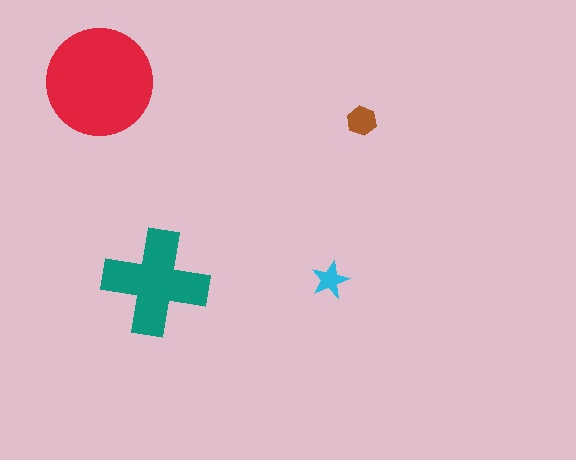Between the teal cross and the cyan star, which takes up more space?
The teal cross.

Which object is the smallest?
The cyan star.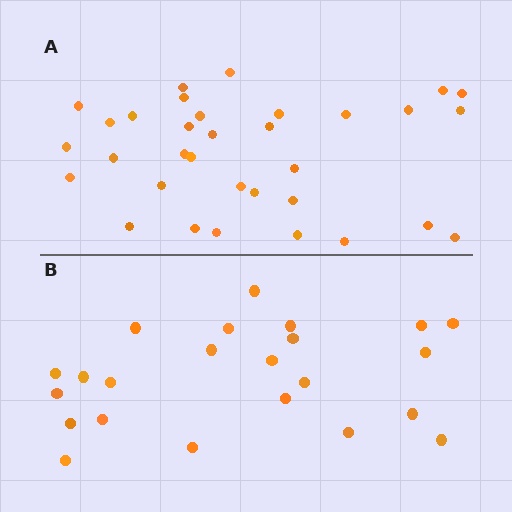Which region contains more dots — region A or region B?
Region A (the top region) has more dots.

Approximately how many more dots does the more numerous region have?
Region A has roughly 10 or so more dots than region B.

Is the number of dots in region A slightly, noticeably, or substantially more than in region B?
Region A has noticeably more, but not dramatically so. The ratio is roughly 1.4 to 1.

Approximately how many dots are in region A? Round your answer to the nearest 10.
About 30 dots. (The exact count is 33, which rounds to 30.)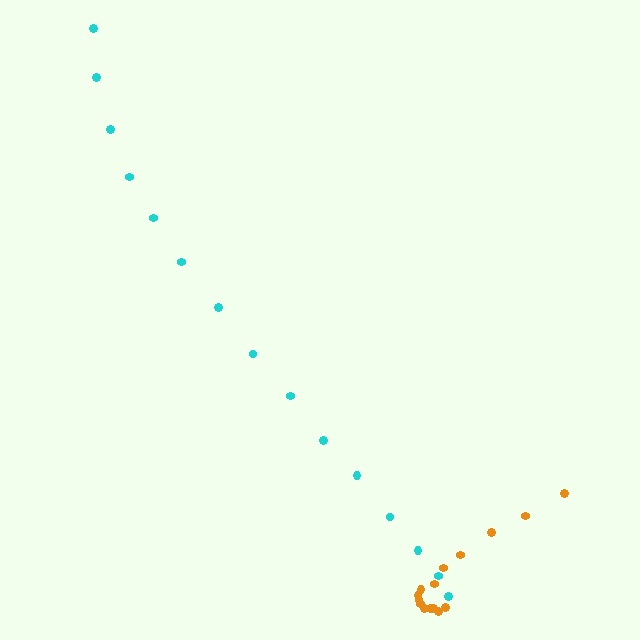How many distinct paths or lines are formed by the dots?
There are 2 distinct paths.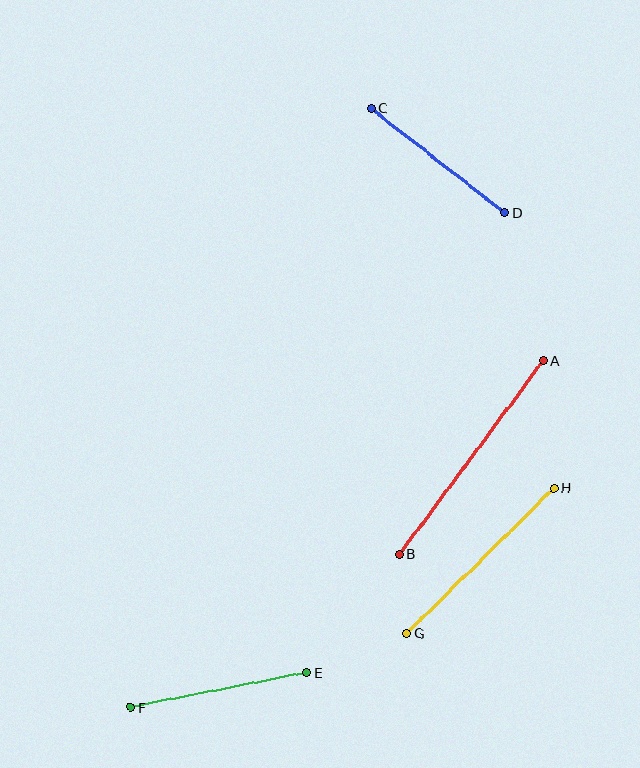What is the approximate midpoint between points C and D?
The midpoint is at approximately (438, 160) pixels.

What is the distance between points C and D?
The distance is approximately 170 pixels.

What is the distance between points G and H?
The distance is approximately 207 pixels.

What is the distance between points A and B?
The distance is approximately 241 pixels.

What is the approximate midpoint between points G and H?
The midpoint is at approximately (480, 561) pixels.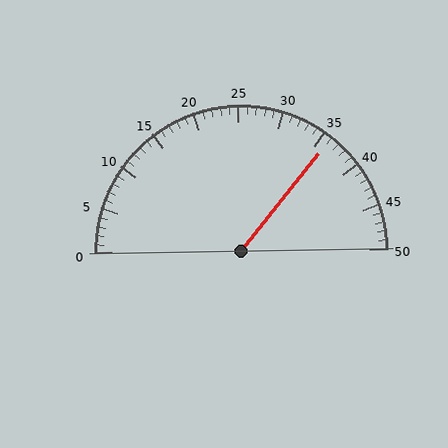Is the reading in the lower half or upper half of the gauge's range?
The reading is in the upper half of the range (0 to 50).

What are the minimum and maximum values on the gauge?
The gauge ranges from 0 to 50.